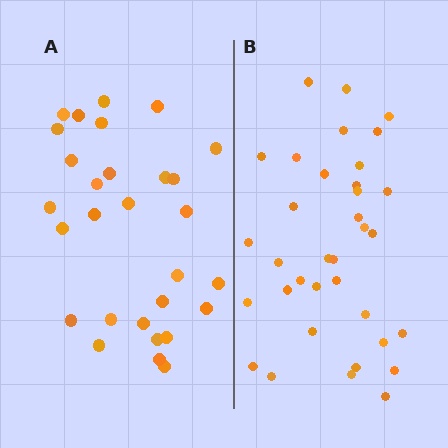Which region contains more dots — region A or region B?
Region B (the right region) has more dots.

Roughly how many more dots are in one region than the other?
Region B has about 6 more dots than region A.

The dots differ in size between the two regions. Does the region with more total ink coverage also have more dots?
No. Region A has more total ink coverage because its dots are larger, but region B actually contains more individual dots. Total area can be misleading — the number of items is what matters here.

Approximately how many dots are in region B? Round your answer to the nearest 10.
About 40 dots. (The exact count is 35, which rounds to 40.)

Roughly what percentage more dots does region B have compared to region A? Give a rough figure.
About 20% more.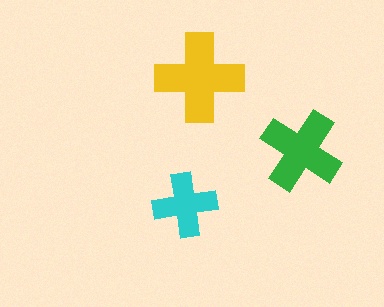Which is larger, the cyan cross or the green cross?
The green one.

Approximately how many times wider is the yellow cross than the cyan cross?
About 1.5 times wider.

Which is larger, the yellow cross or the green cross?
The yellow one.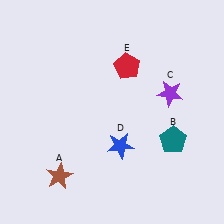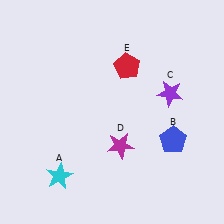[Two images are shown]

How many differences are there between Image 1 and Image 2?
There are 3 differences between the two images.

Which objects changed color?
A changed from brown to cyan. B changed from teal to blue. D changed from blue to magenta.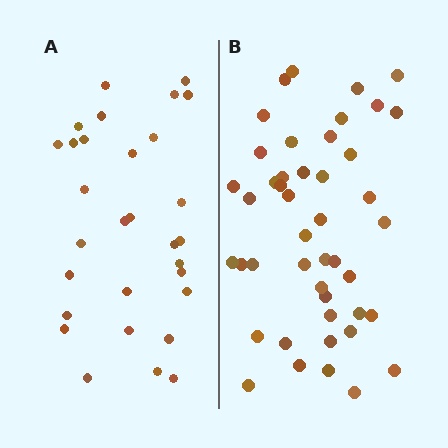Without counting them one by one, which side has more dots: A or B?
Region B (the right region) has more dots.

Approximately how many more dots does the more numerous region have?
Region B has approximately 15 more dots than region A.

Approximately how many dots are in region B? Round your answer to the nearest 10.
About 40 dots. (The exact count is 45, which rounds to 40.)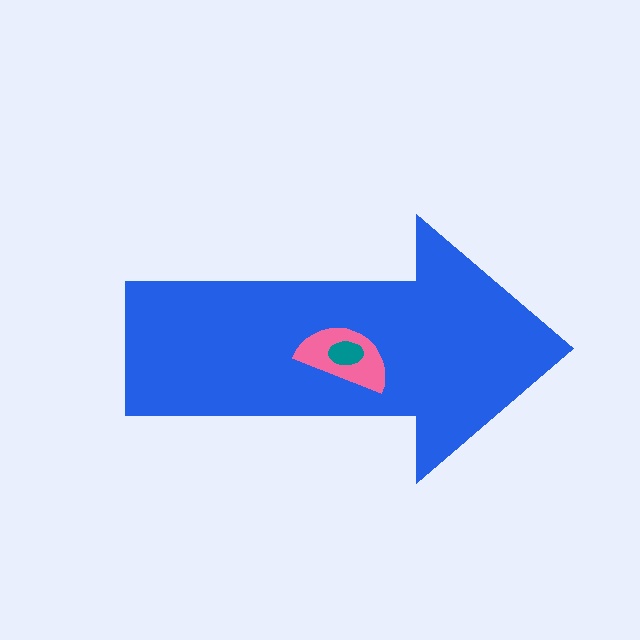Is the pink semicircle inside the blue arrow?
Yes.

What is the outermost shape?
The blue arrow.